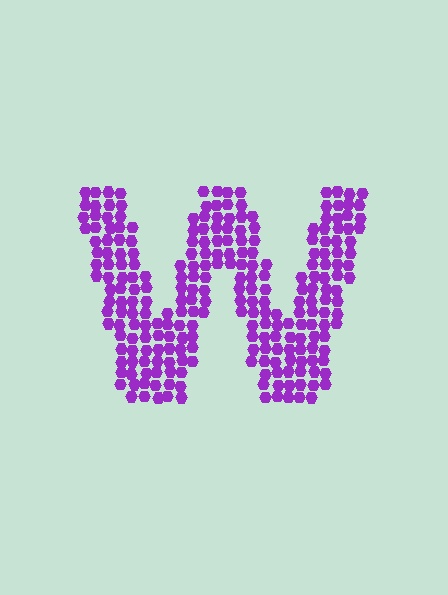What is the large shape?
The large shape is the letter W.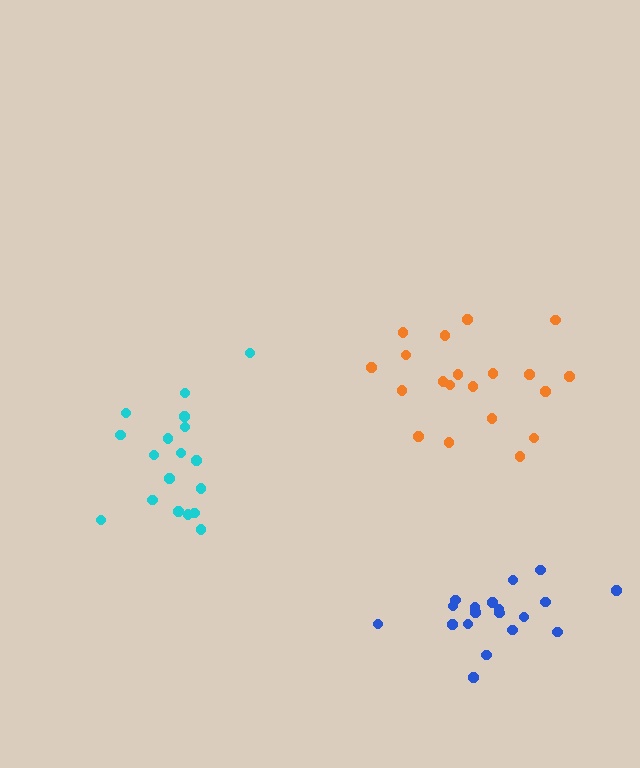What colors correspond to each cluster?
The clusters are colored: orange, cyan, blue.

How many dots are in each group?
Group 1: 20 dots, Group 2: 18 dots, Group 3: 19 dots (57 total).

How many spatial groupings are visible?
There are 3 spatial groupings.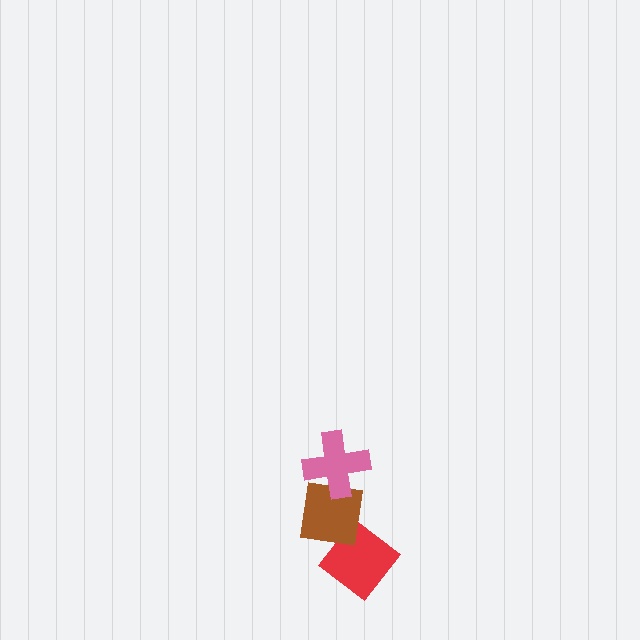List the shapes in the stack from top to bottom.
From top to bottom: the pink cross, the brown square, the red diamond.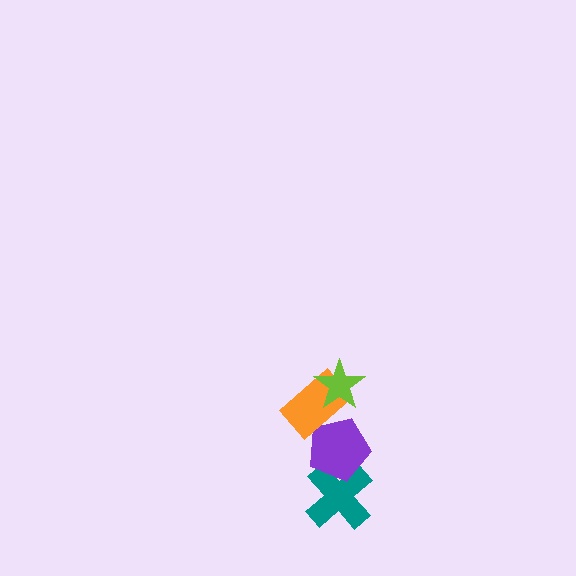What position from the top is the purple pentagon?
The purple pentagon is 3rd from the top.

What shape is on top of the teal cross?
The purple pentagon is on top of the teal cross.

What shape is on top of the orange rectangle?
The lime star is on top of the orange rectangle.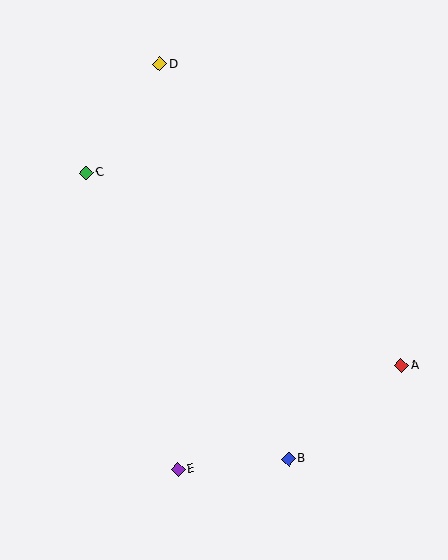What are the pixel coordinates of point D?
Point D is at (160, 64).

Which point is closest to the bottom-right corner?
Point B is closest to the bottom-right corner.